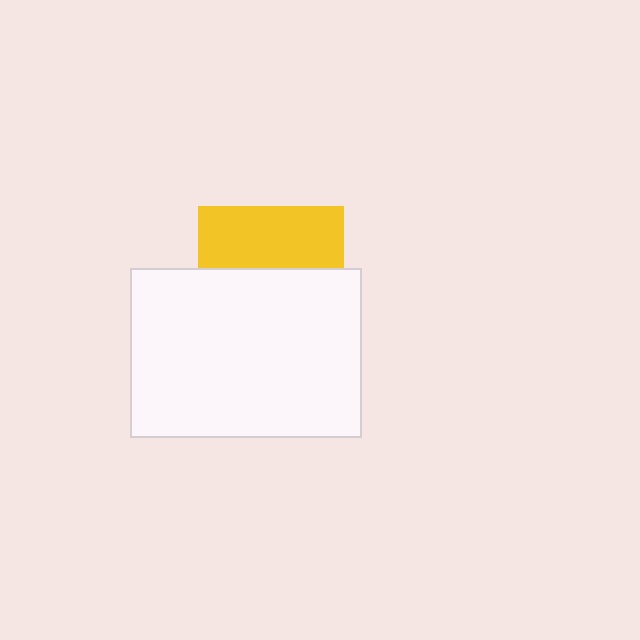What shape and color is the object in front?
The object in front is a white rectangle.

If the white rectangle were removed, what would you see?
You would see the complete yellow square.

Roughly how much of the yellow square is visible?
A small part of it is visible (roughly 42%).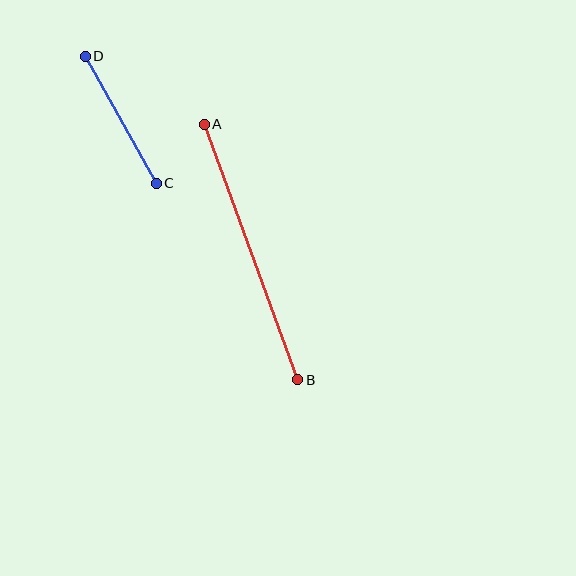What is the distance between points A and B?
The distance is approximately 272 pixels.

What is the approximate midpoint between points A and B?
The midpoint is at approximately (251, 252) pixels.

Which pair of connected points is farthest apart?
Points A and B are farthest apart.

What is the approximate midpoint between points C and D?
The midpoint is at approximately (121, 120) pixels.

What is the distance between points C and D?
The distance is approximately 146 pixels.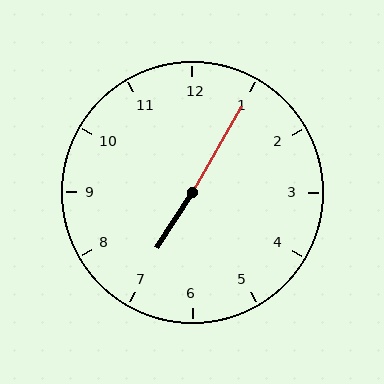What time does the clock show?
7:05.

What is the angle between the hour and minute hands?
Approximately 178 degrees.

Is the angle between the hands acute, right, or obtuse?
It is obtuse.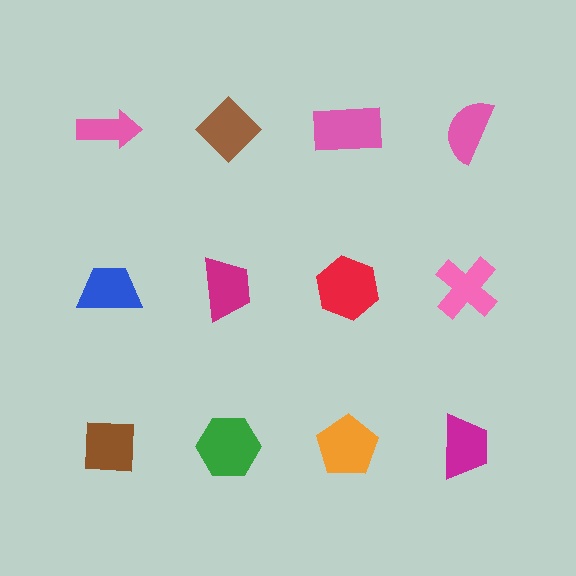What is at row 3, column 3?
An orange pentagon.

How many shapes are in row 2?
4 shapes.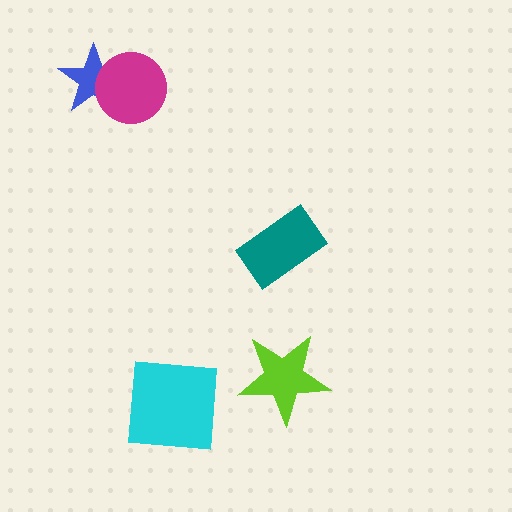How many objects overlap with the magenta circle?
1 object overlaps with the magenta circle.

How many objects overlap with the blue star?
1 object overlaps with the blue star.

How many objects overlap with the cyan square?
0 objects overlap with the cyan square.